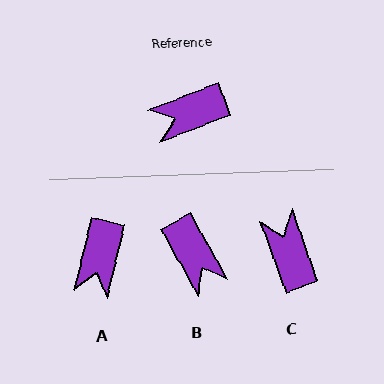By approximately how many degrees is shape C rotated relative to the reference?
Approximately 91 degrees clockwise.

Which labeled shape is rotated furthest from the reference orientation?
B, about 98 degrees away.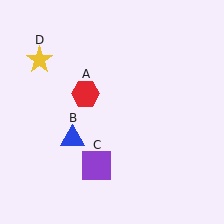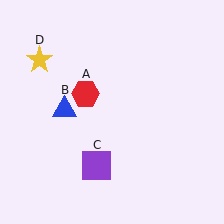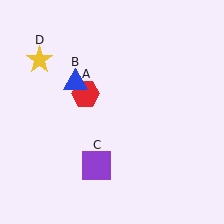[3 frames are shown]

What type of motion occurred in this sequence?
The blue triangle (object B) rotated clockwise around the center of the scene.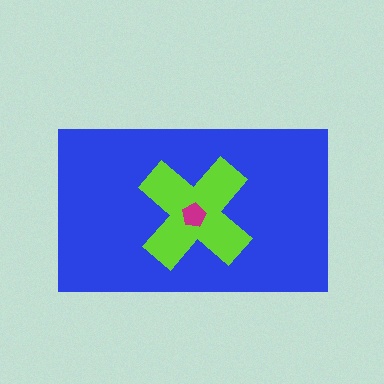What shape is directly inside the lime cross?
The magenta pentagon.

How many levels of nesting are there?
3.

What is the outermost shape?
The blue rectangle.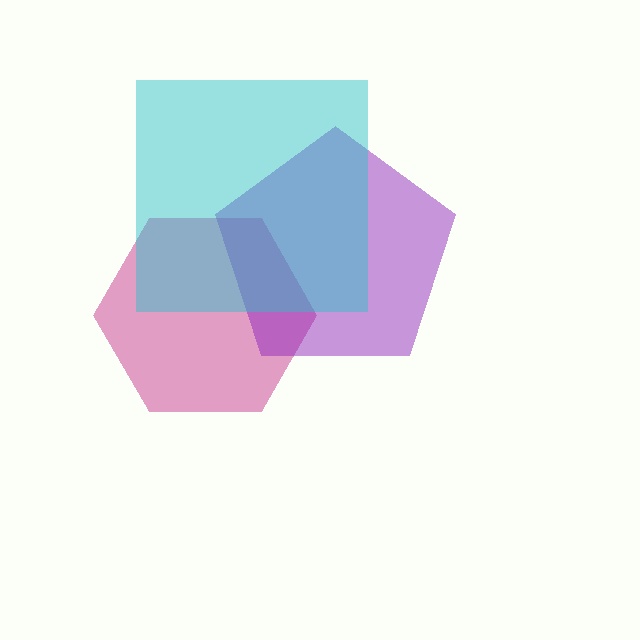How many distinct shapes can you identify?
There are 3 distinct shapes: a magenta hexagon, a purple pentagon, a cyan square.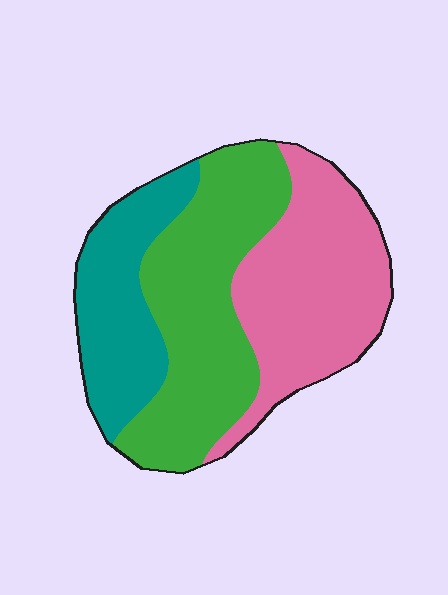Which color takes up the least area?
Teal, at roughly 25%.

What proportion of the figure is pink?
Pink covers about 35% of the figure.